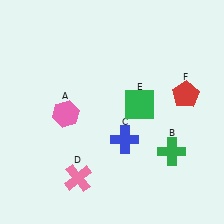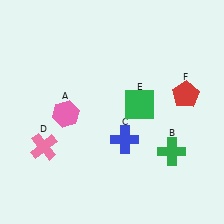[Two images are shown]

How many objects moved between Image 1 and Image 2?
1 object moved between the two images.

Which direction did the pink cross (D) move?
The pink cross (D) moved left.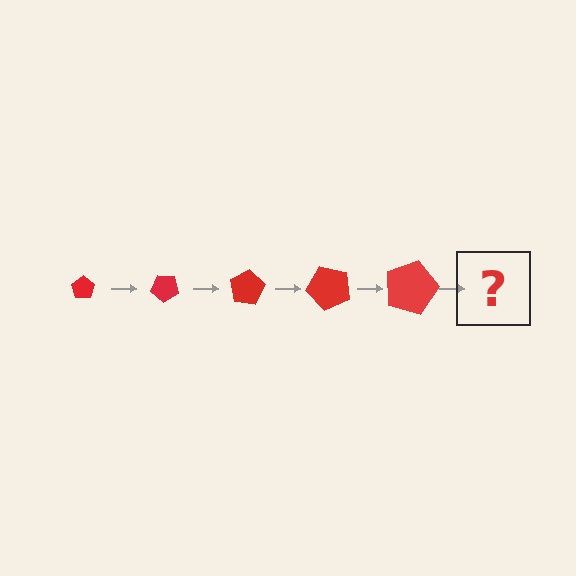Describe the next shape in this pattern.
It should be a pentagon, larger than the previous one and rotated 200 degrees from the start.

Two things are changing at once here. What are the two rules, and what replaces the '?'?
The two rules are that the pentagon grows larger each step and it rotates 40 degrees each step. The '?' should be a pentagon, larger than the previous one and rotated 200 degrees from the start.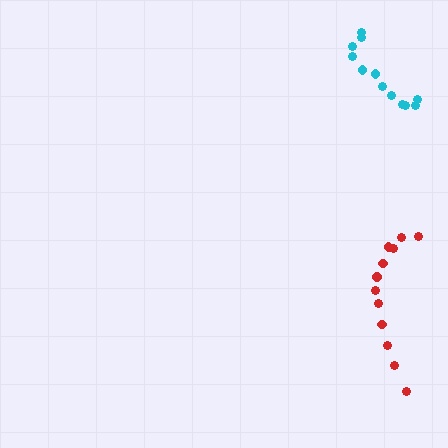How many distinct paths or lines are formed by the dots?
There are 2 distinct paths.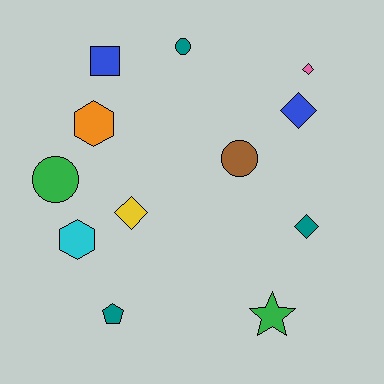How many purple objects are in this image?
There are no purple objects.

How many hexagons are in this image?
There are 2 hexagons.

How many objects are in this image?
There are 12 objects.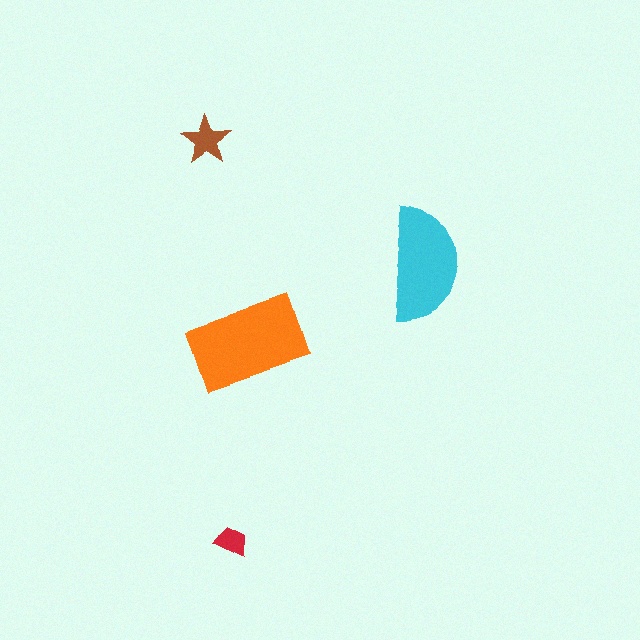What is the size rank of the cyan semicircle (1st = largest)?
2nd.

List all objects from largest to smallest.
The orange rectangle, the cyan semicircle, the brown star, the red trapezoid.